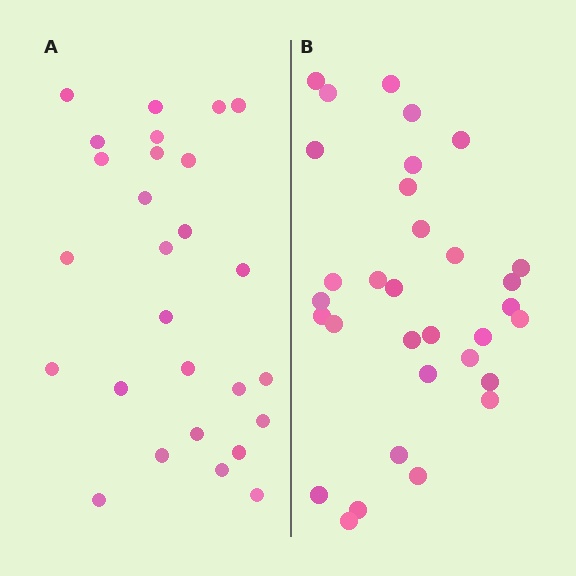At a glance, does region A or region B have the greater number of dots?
Region B (the right region) has more dots.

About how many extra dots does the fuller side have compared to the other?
Region B has about 5 more dots than region A.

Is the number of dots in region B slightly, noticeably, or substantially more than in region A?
Region B has only slightly more — the two regions are fairly close. The ratio is roughly 1.2 to 1.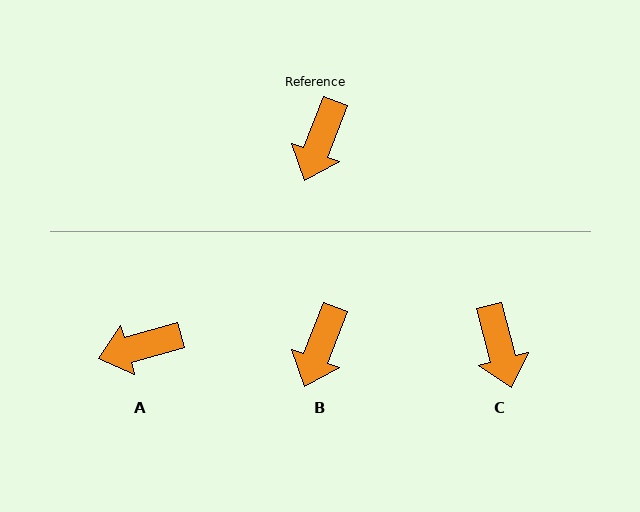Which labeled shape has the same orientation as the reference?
B.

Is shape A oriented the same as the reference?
No, it is off by about 53 degrees.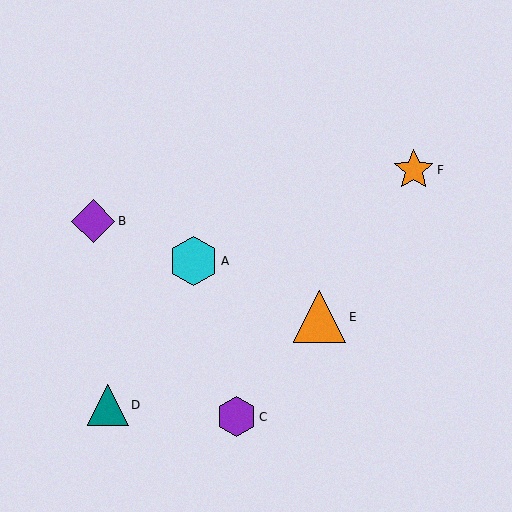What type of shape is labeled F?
Shape F is an orange star.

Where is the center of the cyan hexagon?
The center of the cyan hexagon is at (193, 261).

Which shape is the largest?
The orange triangle (labeled E) is the largest.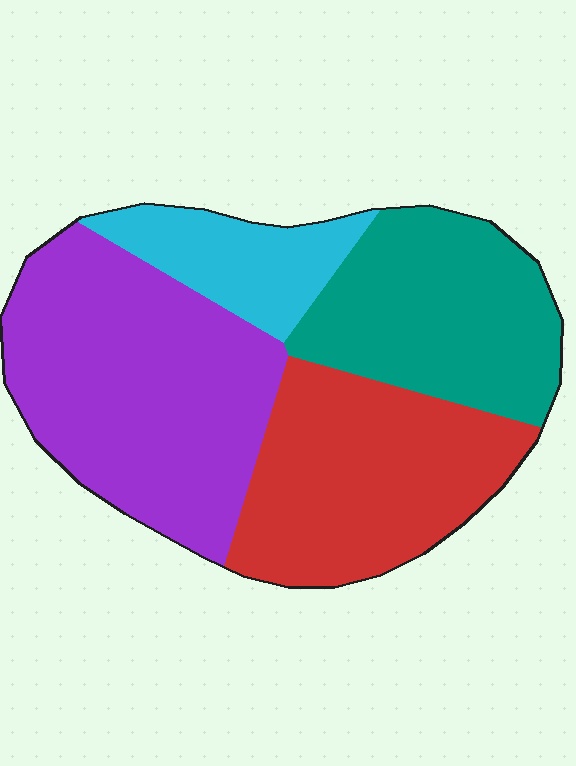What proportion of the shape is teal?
Teal covers about 25% of the shape.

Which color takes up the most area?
Purple, at roughly 35%.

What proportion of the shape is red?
Red takes up between a sixth and a third of the shape.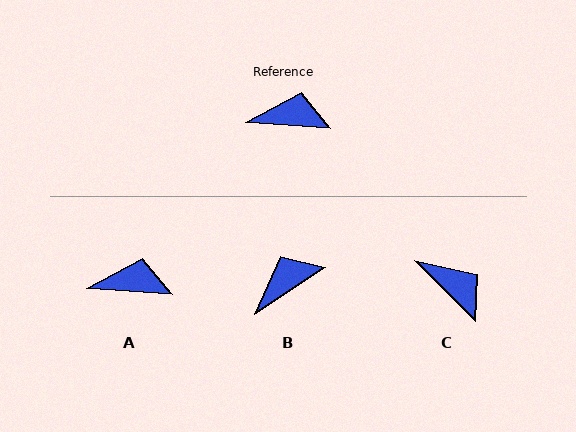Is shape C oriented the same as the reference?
No, it is off by about 41 degrees.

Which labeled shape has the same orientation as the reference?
A.